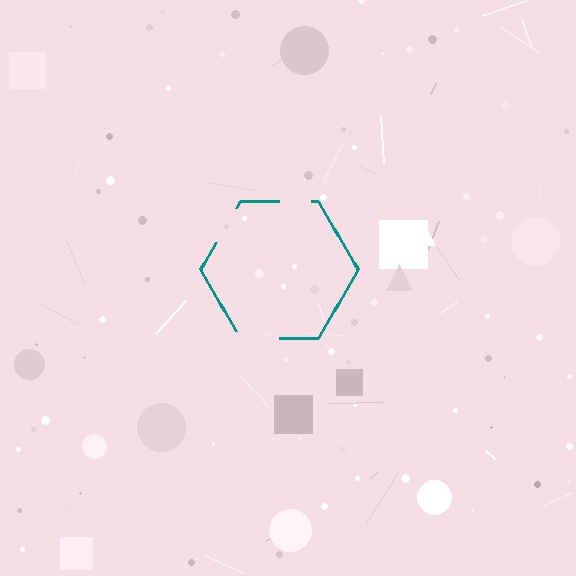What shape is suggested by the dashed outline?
The dashed outline suggests a hexagon.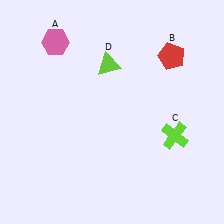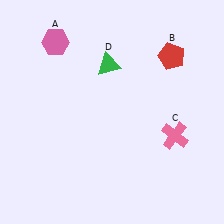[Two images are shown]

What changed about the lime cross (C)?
In Image 1, C is lime. In Image 2, it changed to pink.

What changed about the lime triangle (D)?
In Image 1, D is lime. In Image 2, it changed to green.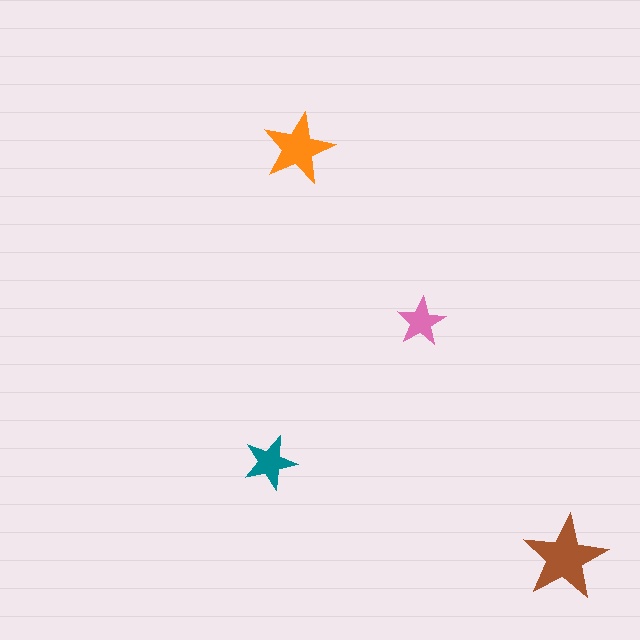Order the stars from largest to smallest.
the brown one, the orange one, the teal one, the pink one.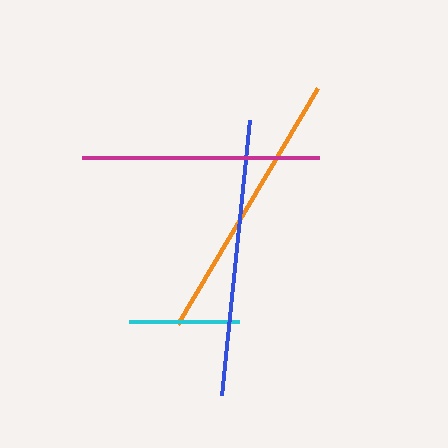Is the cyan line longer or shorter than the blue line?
The blue line is longer than the cyan line.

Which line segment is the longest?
The blue line is the longest at approximately 276 pixels.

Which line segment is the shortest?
The cyan line is the shortest at approximately 110 pixels.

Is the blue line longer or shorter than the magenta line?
The blue line is longer than the magenta line.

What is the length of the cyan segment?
The cyan segment is approximately 110 pixels long.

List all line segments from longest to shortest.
From longest to shortest: blue, orange, magenta, cyan.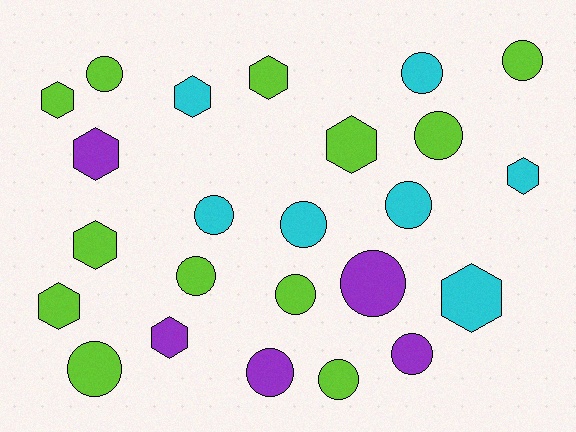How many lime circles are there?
There are 7 lime circles.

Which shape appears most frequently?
Circle, with 14 objects.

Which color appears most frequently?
Lime, with 12 objects.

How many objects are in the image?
There are 24 objects.